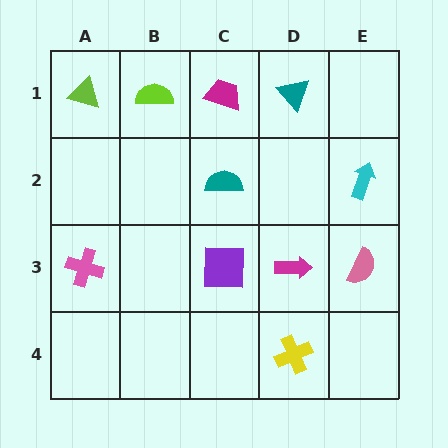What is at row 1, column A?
A lime triangle.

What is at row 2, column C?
A teal semicircle.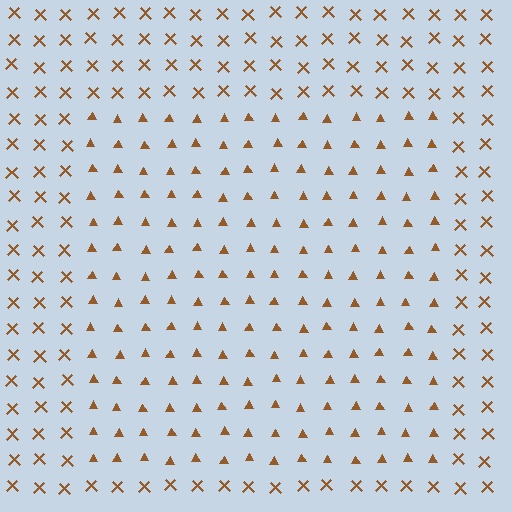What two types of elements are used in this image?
The image uses triangles inside the rectangle region and X marks outside it.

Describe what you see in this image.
The image is filled with small brown elements arranged in a uniform grid. A rectangle-shaped region contains triangles, while the surrounding area contains X marks. The boundary is defined purely by the change in element shape.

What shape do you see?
I see a rectangle.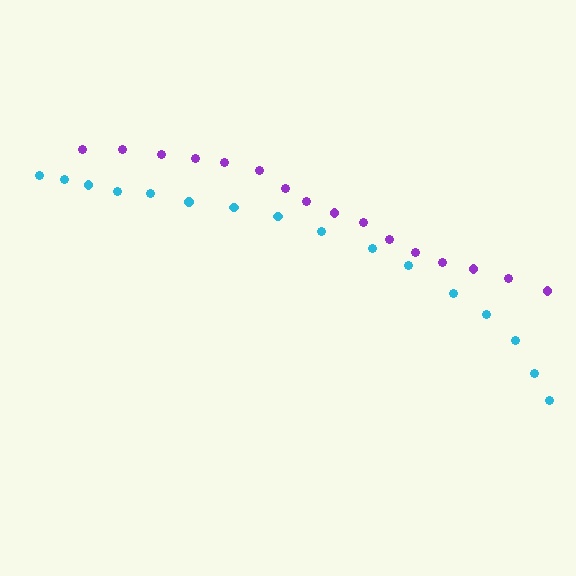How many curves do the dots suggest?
There are 2 distinct paths.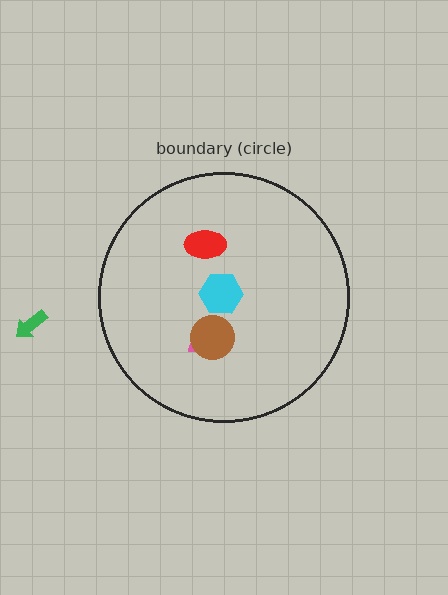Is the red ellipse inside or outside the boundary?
Inside.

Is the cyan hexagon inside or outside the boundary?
Inside.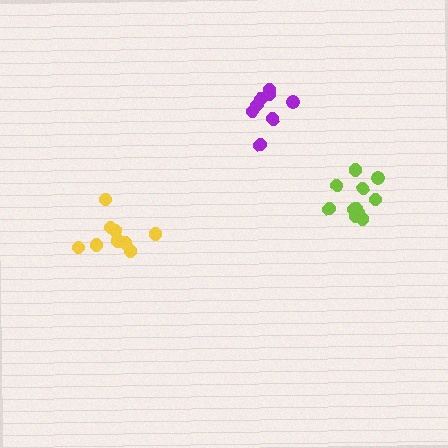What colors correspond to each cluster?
The clusters are colored: yellow, lime, purple.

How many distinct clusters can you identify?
There are 3 distinct clusters.